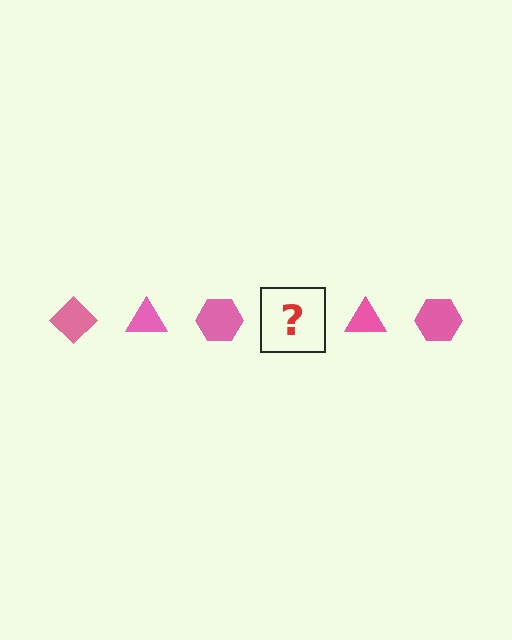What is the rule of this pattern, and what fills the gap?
The rule is that the pattern cycles through diamond, triangle, hexagon shapes in pink. The gap should be filled with a pink diamond.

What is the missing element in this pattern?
The missing element is a pink diamond.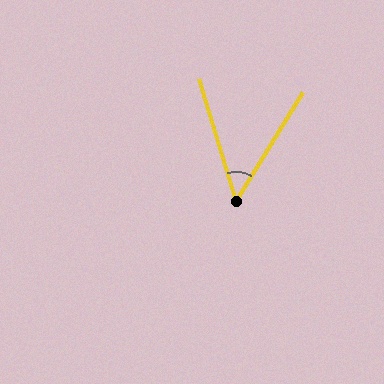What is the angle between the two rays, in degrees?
Approximately 48 degrees.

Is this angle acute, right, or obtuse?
It is acute.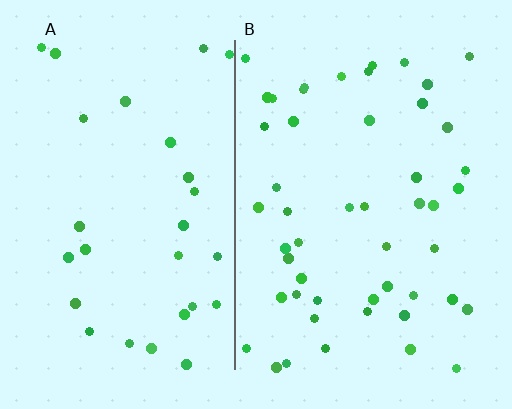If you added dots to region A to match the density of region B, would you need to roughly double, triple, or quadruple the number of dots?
Approximately double.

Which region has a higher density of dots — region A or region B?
B (the right).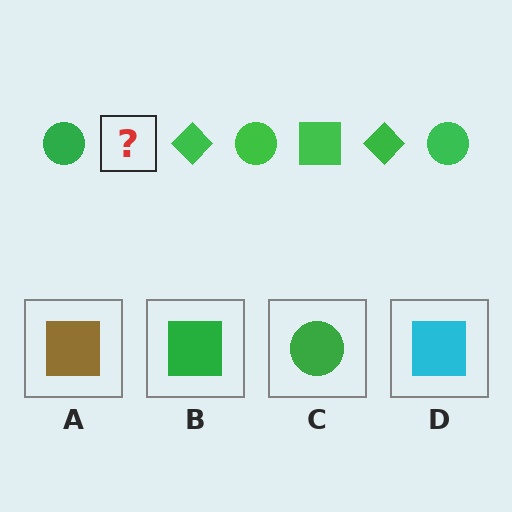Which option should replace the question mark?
Option B.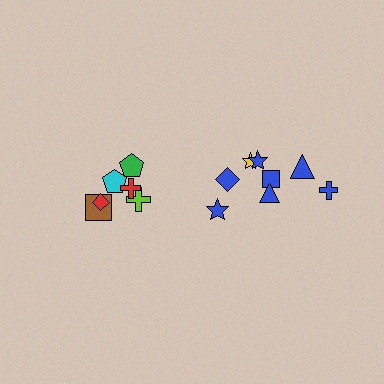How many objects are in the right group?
There are 8 objects.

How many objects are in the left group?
There are 6 objects.